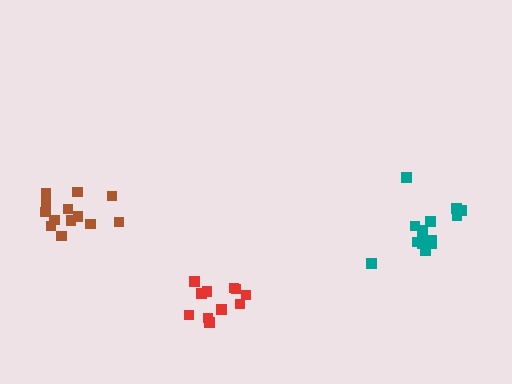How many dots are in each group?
Group 1: 11 dots, Group 2: 14 dots, Group 3: 13 dots (38 total).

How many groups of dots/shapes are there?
There are 3 groups.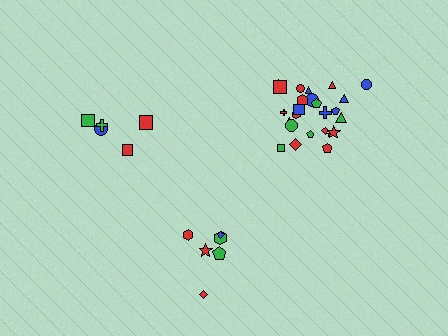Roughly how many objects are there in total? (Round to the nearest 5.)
Roughly 35 objects in total.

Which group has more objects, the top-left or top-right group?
The top-right group.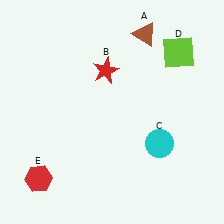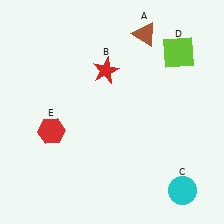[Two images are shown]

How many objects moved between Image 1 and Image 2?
2 objects moved between the two images.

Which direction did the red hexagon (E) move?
The red hexagon (E) moved up.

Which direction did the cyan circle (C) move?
The cyan circle (C) moved down.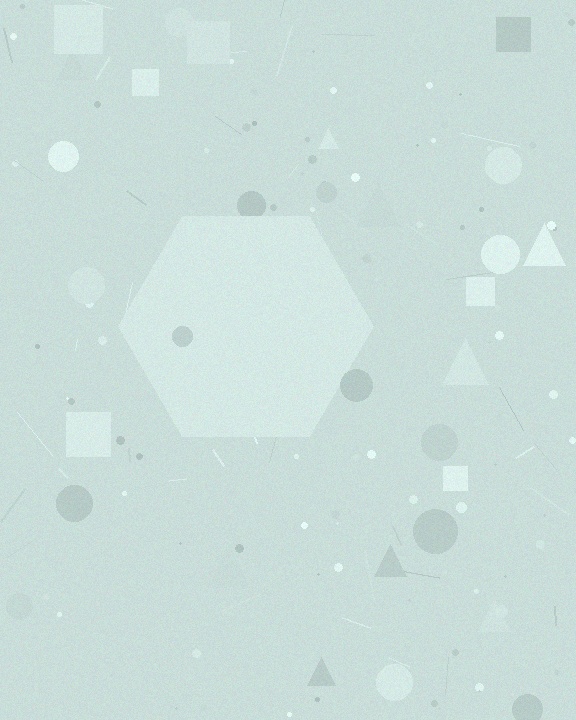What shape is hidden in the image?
A hexagon is hidden in the image.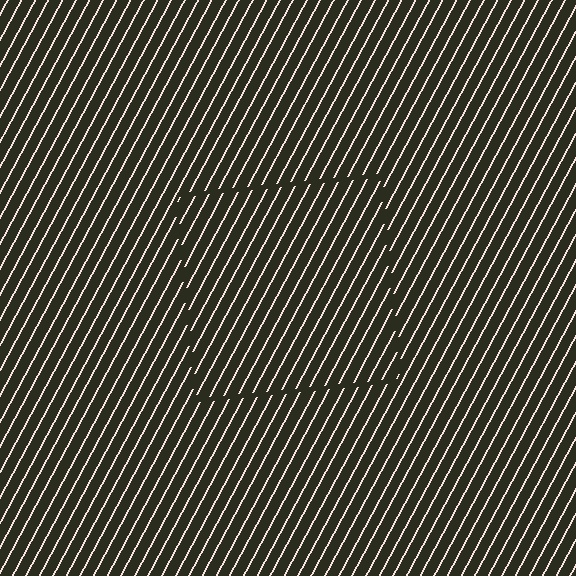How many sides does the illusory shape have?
4 sides — the line-ends trace a square.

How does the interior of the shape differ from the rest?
The interior of the shape contains the same grating, shifted by half a period — the contour is defined by the phase discontinuity where line-ends from the inner and outer gratings abut.